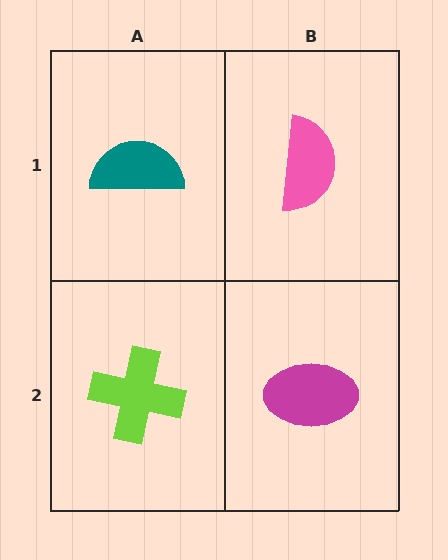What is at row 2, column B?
A magenta ellipse.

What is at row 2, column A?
A lime cross.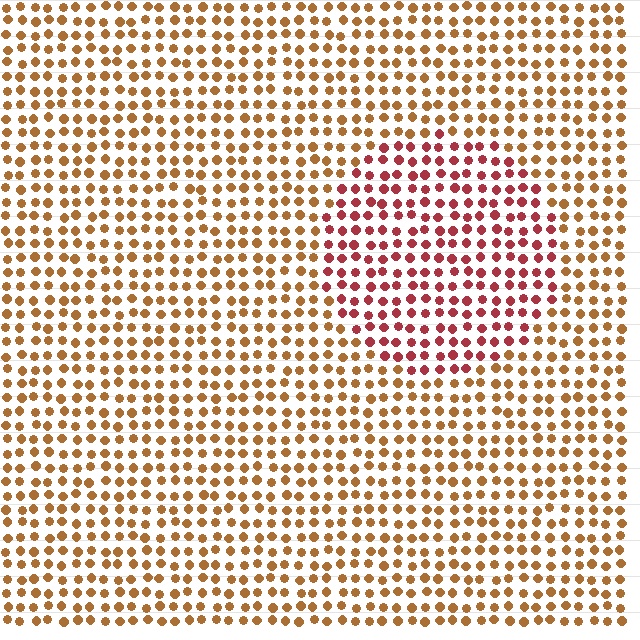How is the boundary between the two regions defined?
The boundary is defined purely by a slight shift in hue (about 38 degrees). Spacing, size, and orientation are identical on both sides.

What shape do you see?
I see a circle.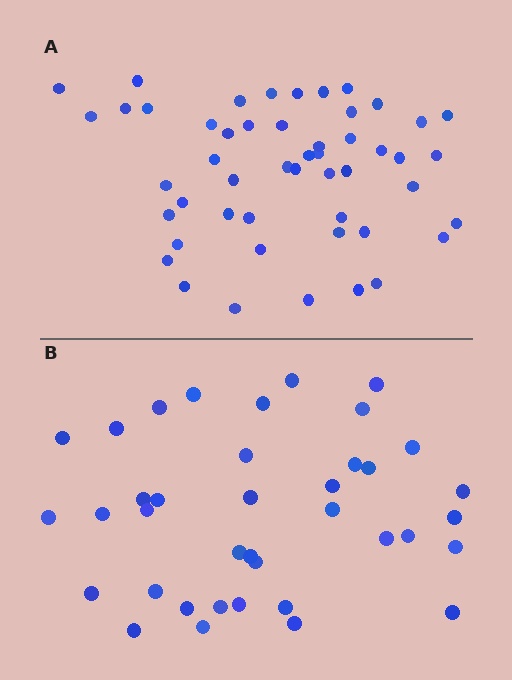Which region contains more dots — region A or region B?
Region A (the top region) has more dots.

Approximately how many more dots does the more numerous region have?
Region A has roughly 12 or so more dots than region B.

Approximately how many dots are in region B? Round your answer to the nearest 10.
About 40 dots. (The exact count is 38, which rounds to 40.)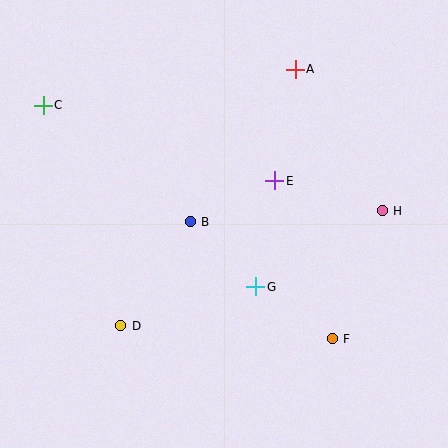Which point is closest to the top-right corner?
Point A is closest to the top-right corner.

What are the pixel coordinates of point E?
Point E is at (275, 181).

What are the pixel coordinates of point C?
Point C is at (43, 105).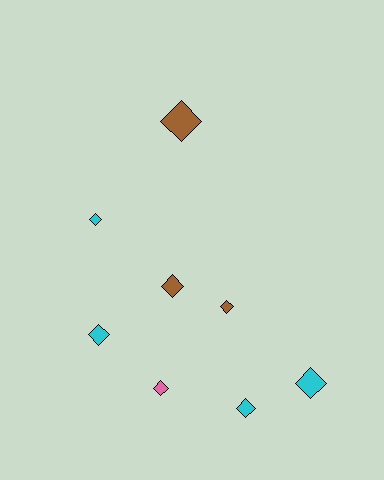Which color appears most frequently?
Cyan, with 4 objects.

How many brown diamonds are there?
There are 3 brown diamonds.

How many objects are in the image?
There are 8 objects.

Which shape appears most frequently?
Diamond, with 8 objects.